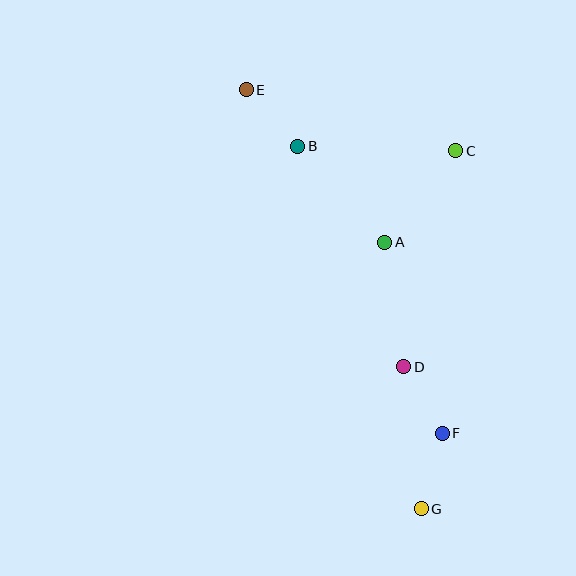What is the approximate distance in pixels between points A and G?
The distance between A and G is approximately 269 pixels.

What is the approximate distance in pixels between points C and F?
The distance between C and F is approximately 283 pixels.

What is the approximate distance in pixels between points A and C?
The distance between A and C is approximately 116 pixels.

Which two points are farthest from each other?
Points E and G are farthest from each other.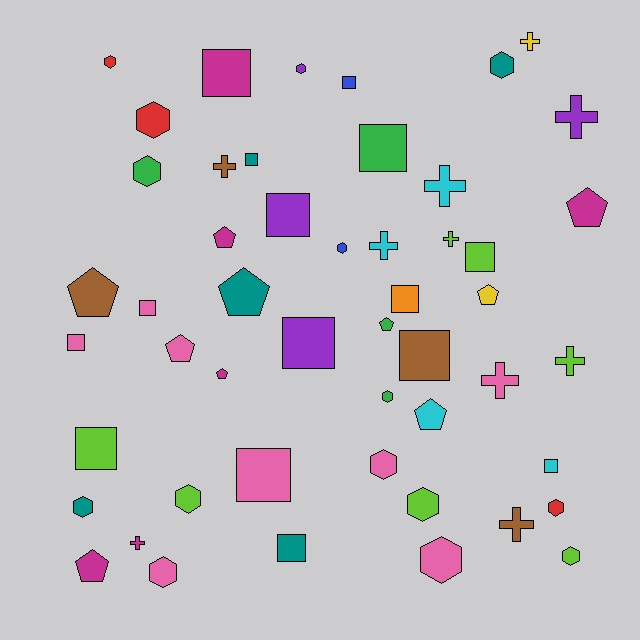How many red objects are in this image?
There are 3 red objects.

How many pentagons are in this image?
There are 10 pentagons.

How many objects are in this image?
There are 50 objects.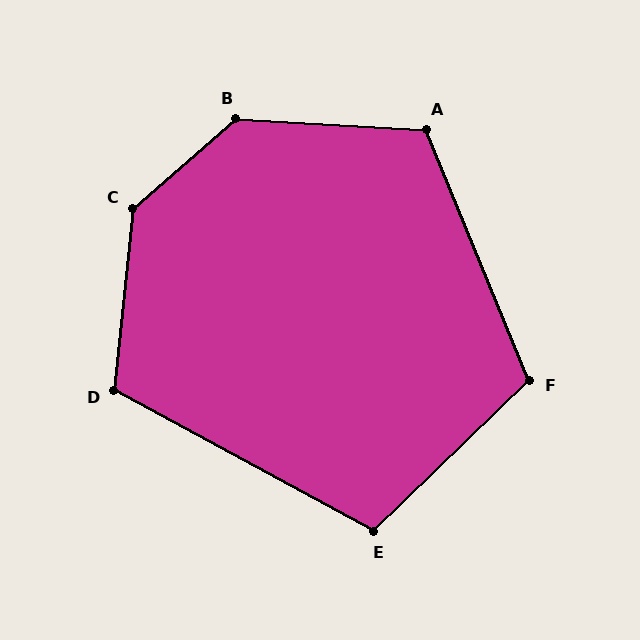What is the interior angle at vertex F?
Approximately 112 degrees (obtuse).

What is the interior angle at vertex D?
Approximately 113 degrees (obtuse).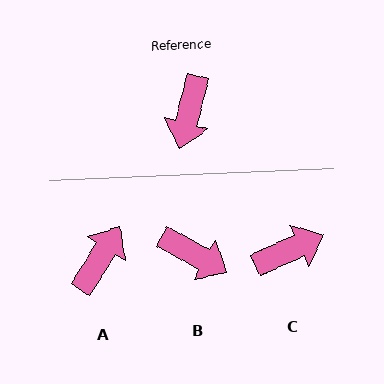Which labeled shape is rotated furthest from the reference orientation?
A, about 162 degrees away.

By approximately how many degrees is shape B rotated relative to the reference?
Approximately 76 degrees counter-clockwise.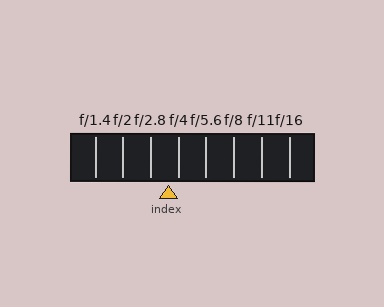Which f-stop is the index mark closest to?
The index mark is closest to f/4.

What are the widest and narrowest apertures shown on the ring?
The widest aperture shown is f/1.4 and the narrowest is f/16.